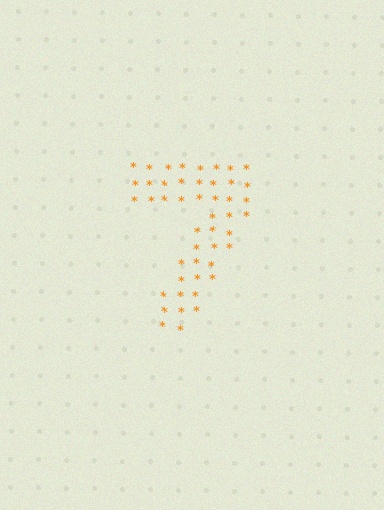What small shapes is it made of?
It is made of small asterisks.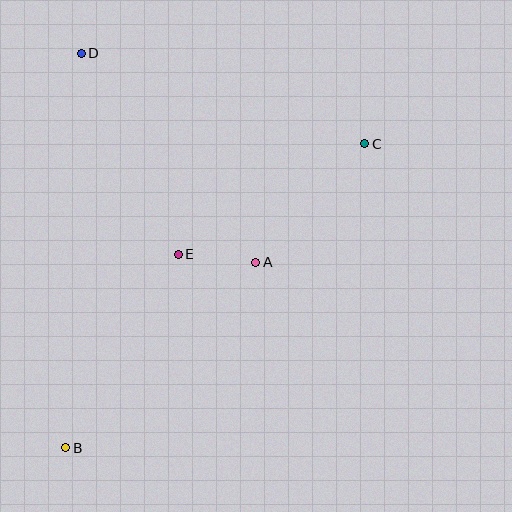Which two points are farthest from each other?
Points B and C are farthest from each other.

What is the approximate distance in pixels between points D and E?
The distance between D and E is approximately 224 pixels.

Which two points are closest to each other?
Points A and E are closest to each other.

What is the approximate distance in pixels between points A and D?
The distance between A and D is approximately 272 pixels.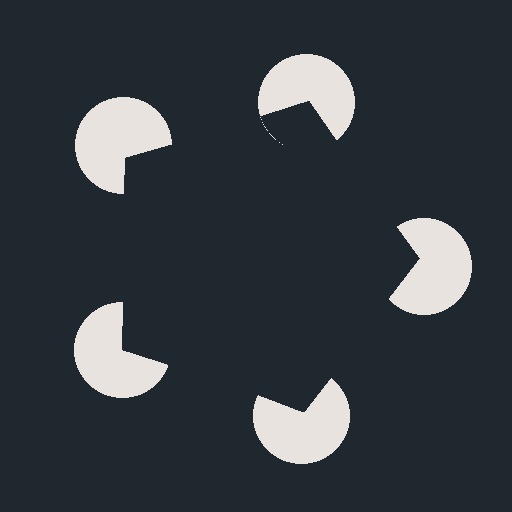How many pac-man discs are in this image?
There are 5 — one at each vertex of the illusory pentagon.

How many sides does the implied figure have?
5 sides.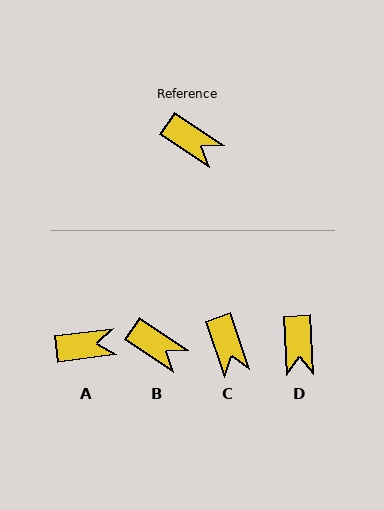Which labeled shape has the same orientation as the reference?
B.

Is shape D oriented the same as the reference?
No, it is off by about 54 degrees.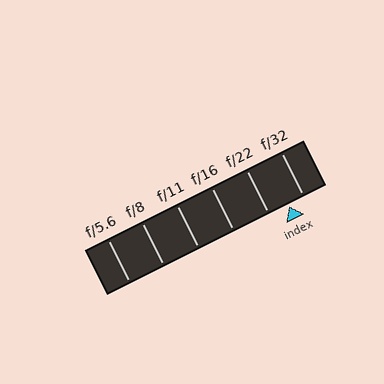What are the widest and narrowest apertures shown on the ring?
The widest aperture shown is f/5.6 and the narrowest is f/32.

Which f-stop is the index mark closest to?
The index mark is closest to f/32.